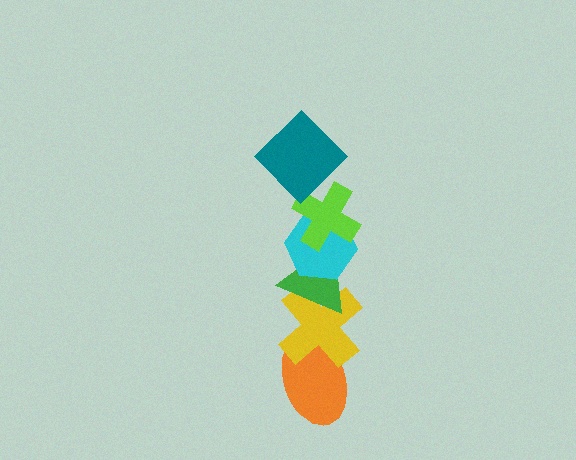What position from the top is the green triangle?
The green triangle is 4th from the top.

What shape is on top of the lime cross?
The teal diamond is on top of the lime cross.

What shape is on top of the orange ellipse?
The yellow cross is on top of the orange ellipse.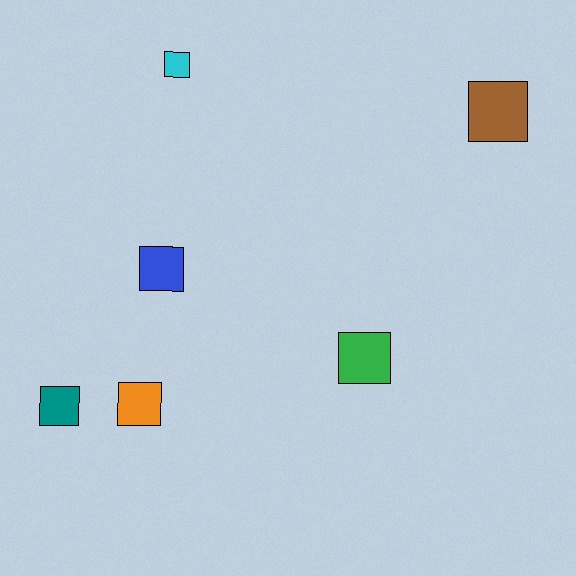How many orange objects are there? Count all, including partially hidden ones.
There is 1 orange object.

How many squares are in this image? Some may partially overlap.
There are 6 squares.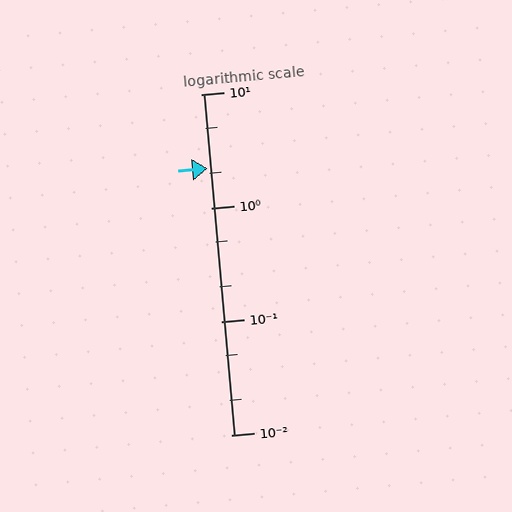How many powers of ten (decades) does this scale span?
The scale spans 3 decades, from 0.01 to 10.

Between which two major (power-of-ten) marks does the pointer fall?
The pointer is between 1 and 10.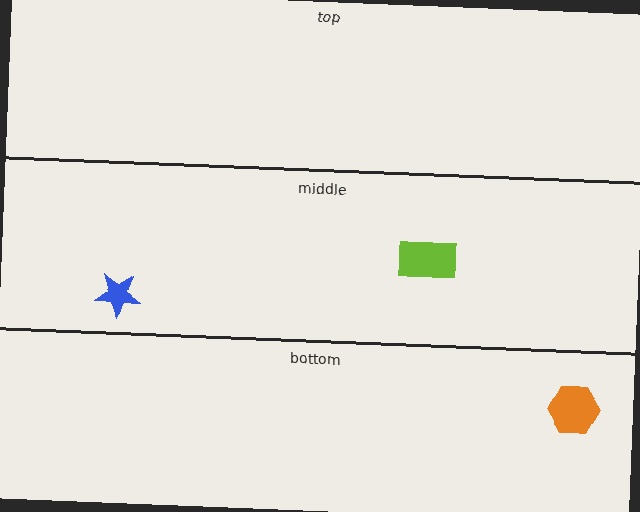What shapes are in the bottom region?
The orange hexagon.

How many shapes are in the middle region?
2.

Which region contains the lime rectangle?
The middle region.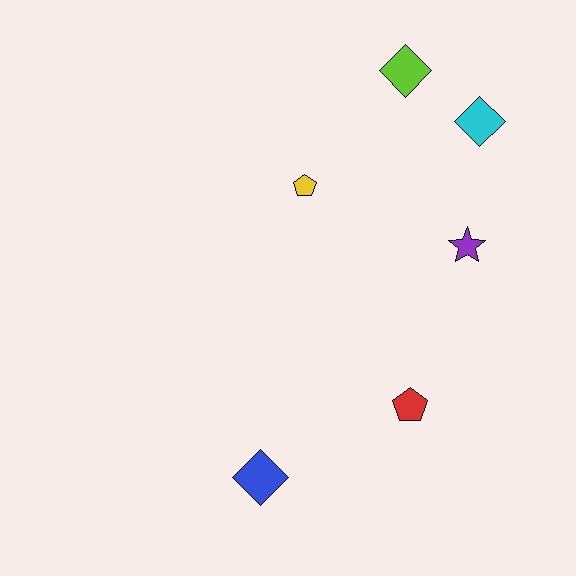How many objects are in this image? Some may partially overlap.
There are 6 objects.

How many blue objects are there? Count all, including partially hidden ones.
There is 1 blue object.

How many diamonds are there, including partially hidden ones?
There are 3 diamonds.